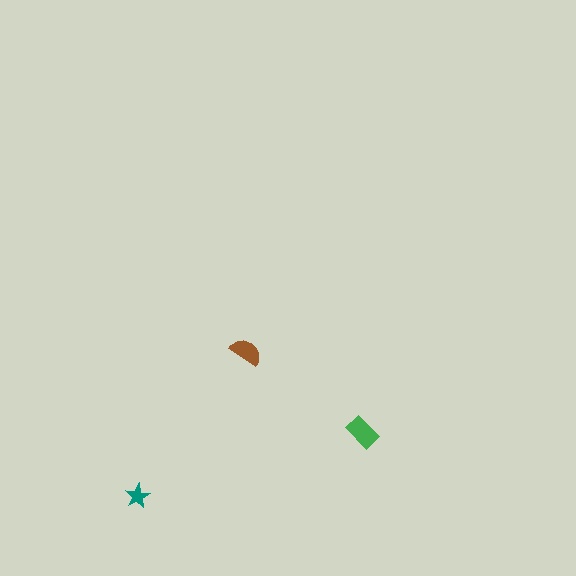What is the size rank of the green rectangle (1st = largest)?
1st.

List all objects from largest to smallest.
The green rectangle, the brown semicircle, the teal star.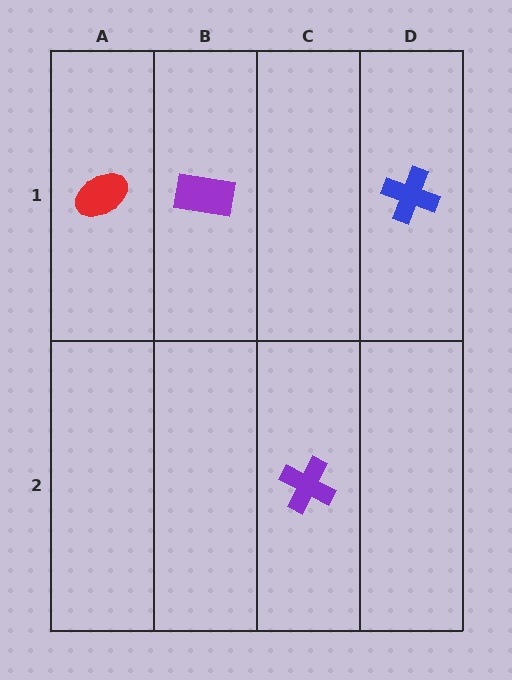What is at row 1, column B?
A purple rectangle.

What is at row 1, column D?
A blue cross.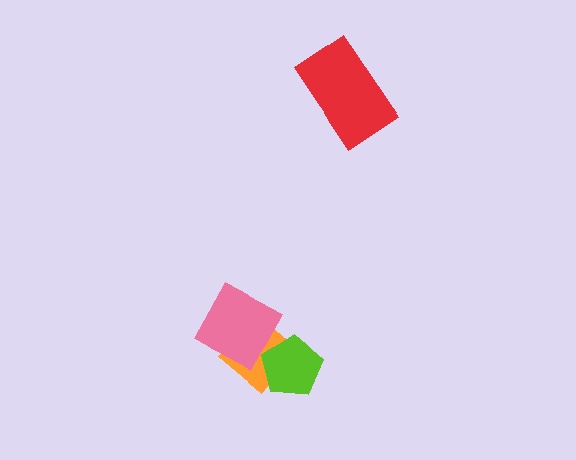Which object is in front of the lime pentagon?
The pink diamond is in front of the lime pentagon.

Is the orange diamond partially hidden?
Yes, it is partially covered by another shape.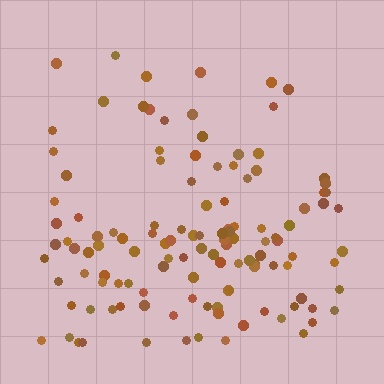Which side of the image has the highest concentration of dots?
The bottom.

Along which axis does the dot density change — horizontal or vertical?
Vertical.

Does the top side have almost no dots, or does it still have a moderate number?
Still a moderate number, just noticeably fewer than the bottom.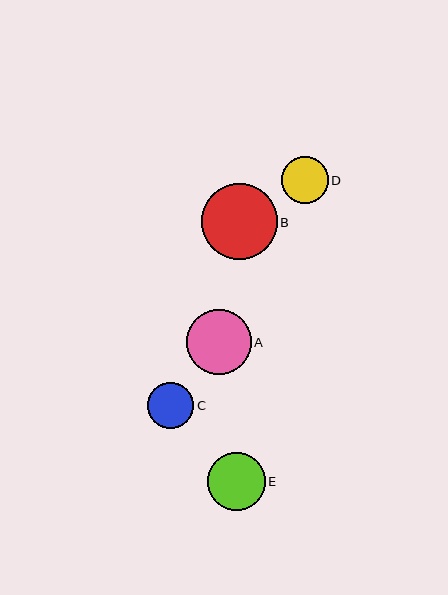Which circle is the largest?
Circle B is the largest with a size of approximately 76 pixels.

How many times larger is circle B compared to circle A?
Circle B is approximately 1.2 times the size of circle A.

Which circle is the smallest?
Circle C is the smallest with a size of approximately 47 pixels.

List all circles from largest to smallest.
From largest to smallest: B, A, E, D, C.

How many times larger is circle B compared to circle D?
Circle B is approximately 1.6 times the size of circle D.